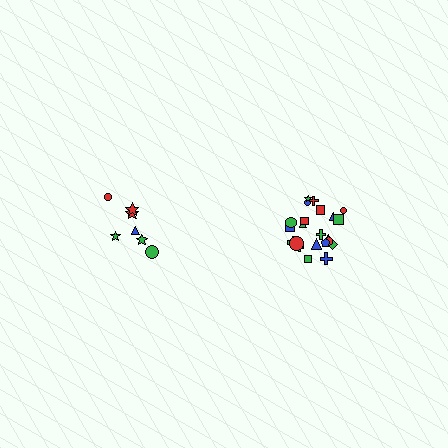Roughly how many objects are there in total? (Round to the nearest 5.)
Roughly 30 objects in total.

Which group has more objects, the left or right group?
The right group.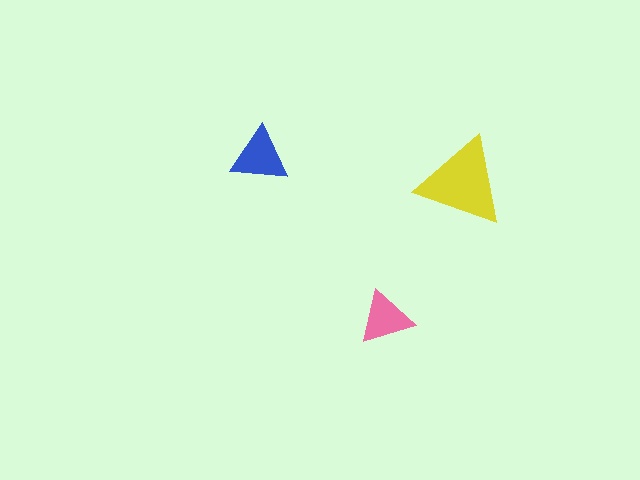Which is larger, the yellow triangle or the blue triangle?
The yellow one.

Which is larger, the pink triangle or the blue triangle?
The blue one.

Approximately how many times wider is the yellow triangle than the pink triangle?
About 1.5 times wider.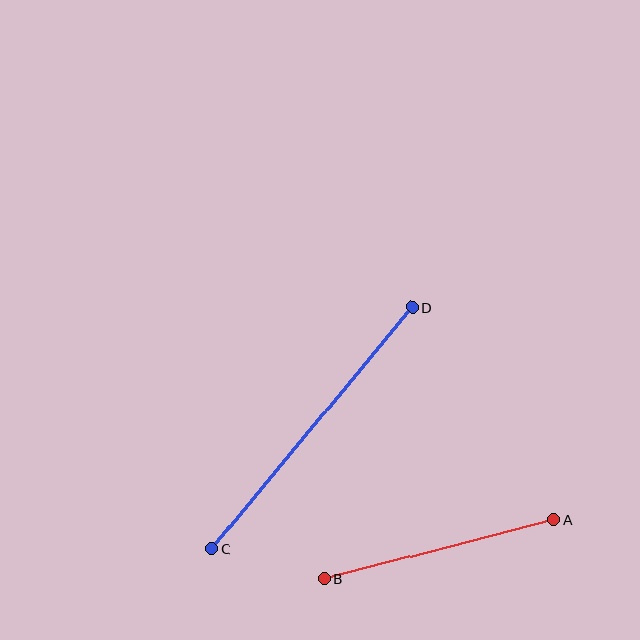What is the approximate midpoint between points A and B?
The midpoint is at approximately (439, 549) pixels.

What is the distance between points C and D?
The distance is approximately 314 pixels.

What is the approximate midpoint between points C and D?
The midpoint is at approximately (312, 428) pixels.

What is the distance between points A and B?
The distance is approximately 237 pixels.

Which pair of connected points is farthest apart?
Points C and D are farthest apart.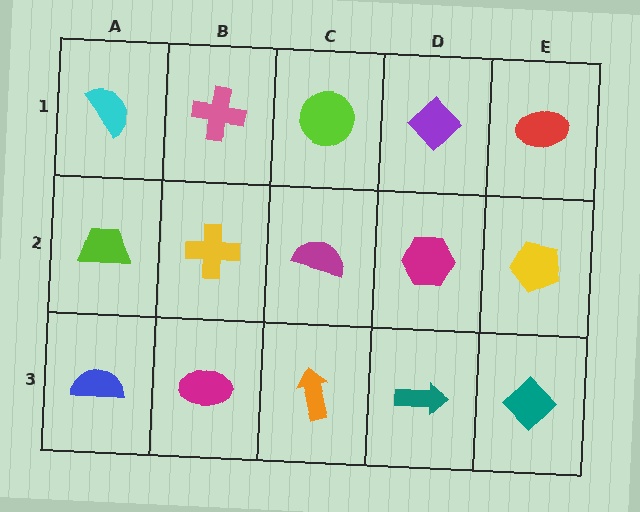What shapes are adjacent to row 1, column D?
A magenta hexagon (row 2, column D), a lime circle (row 1, column C), a red ellipse (row 1, column E).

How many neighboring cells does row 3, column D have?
3.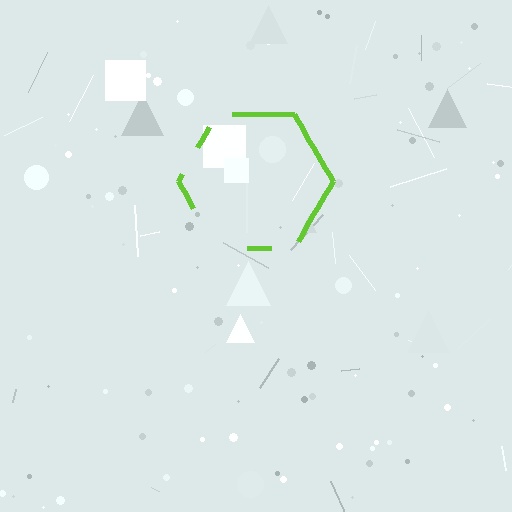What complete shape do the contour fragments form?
The contour fragments form a hexagon.